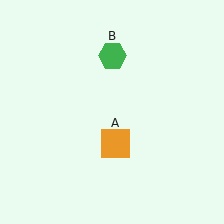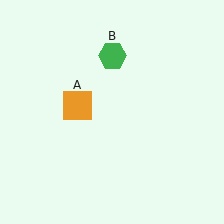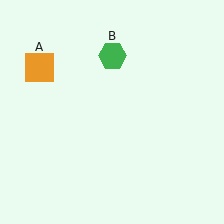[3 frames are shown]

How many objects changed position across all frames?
1 object changed position: orange square (object A).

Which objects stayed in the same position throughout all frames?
Green hexagon (object B) remained stationary.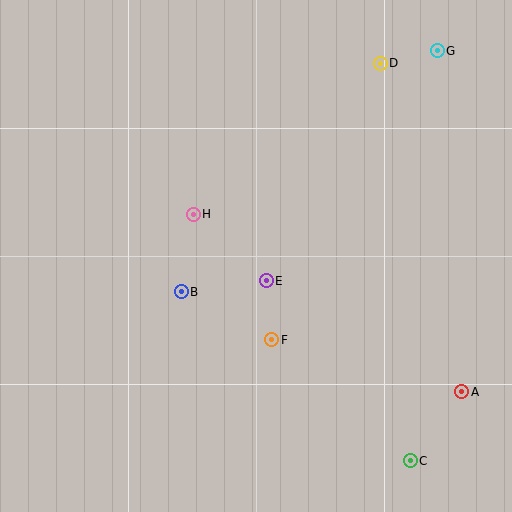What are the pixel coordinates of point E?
Point E is at (266, 281).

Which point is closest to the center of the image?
Point E at (266, 281) is closest to the center.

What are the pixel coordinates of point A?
Point A is at (462, 392).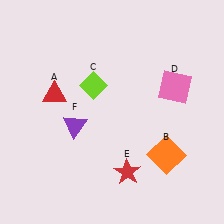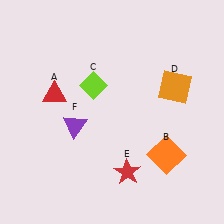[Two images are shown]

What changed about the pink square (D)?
In Image 1, D is pink. In Image 2, it changed to orange.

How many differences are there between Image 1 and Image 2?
There is 1 difference between the two images.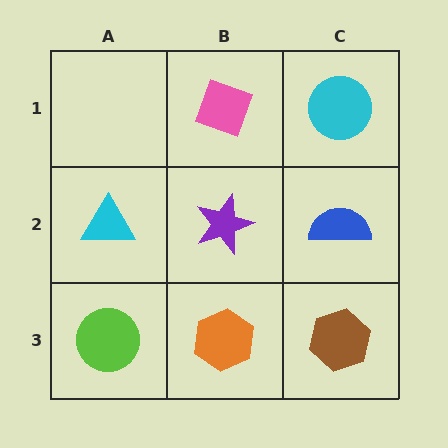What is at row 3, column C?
A brown hexagon.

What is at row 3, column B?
An orange hexagon.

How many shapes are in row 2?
3 shapes.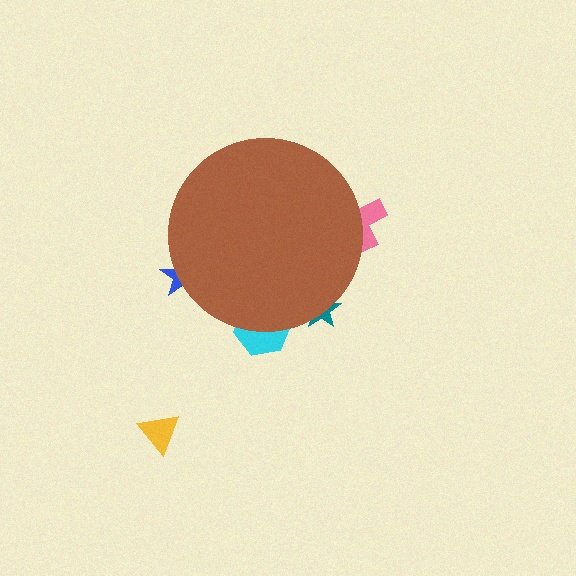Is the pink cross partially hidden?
Yes, the pink cross is partially hidden behind the brown circle.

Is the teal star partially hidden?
Yes, the teal star is partially hidden behind the brown circle.